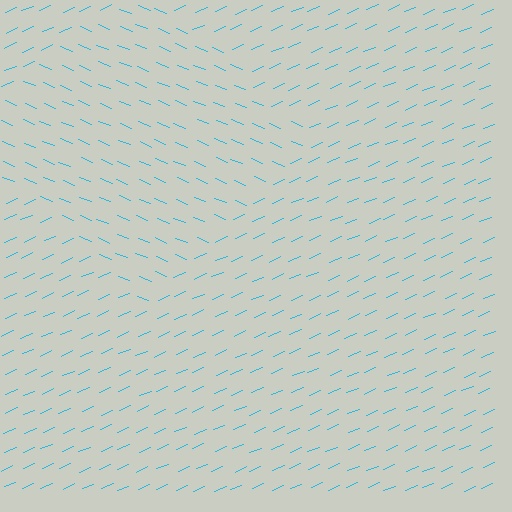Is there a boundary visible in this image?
Yes, there is a texture boundary formed by a change in line orientation.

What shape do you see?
I see a diamond.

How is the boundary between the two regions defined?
The boundary is defined purely by a change in line orientation (approximately 45 degrees difference). All lines are the same color and thickness.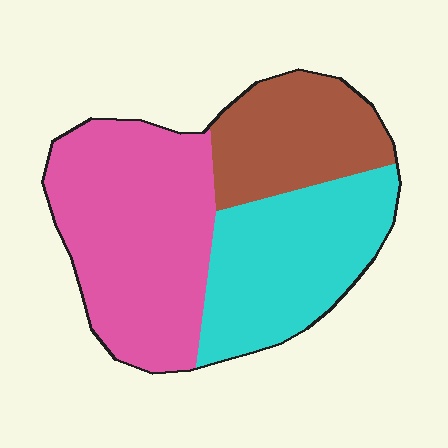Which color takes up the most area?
Pink, at roughly 45%.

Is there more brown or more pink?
Pink.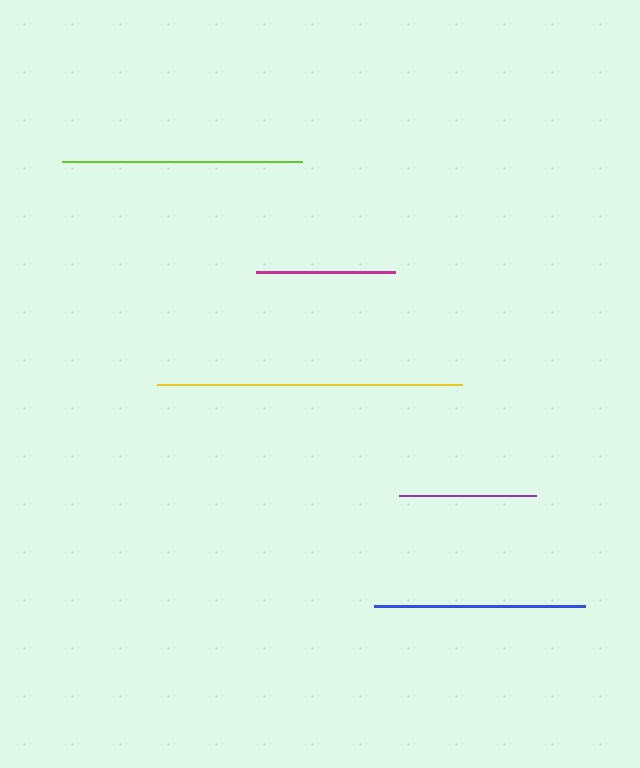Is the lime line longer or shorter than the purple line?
The lime line is longer than the purple line.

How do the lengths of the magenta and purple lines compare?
The magenta and purple lines are approximately the same length.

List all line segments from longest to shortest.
From longest to shortest: yellow, lime, blue, magenta, purple.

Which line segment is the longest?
The yellow line is the longest at approximately 304 pixels.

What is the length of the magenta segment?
The magenta segment is approximately 140 pixels long.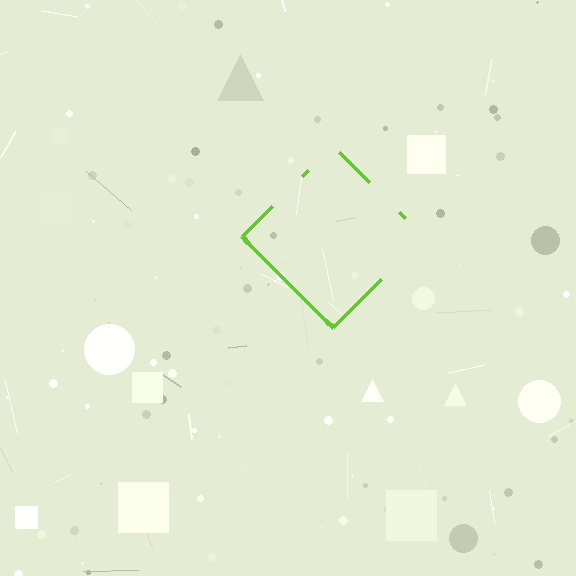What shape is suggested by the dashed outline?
The dashed outline suggests a diamond.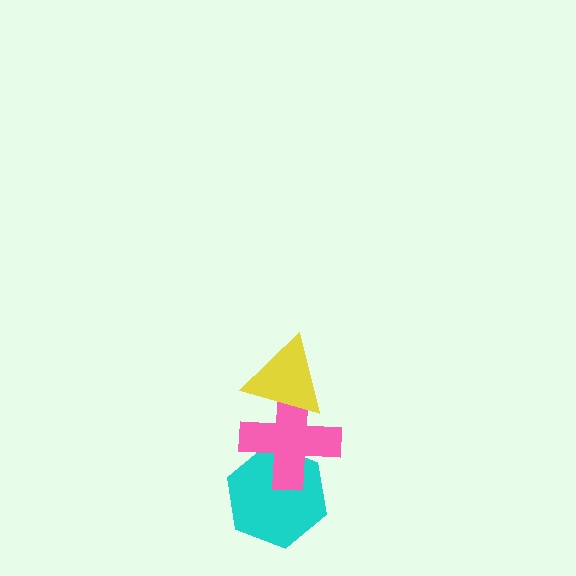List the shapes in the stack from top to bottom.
From top to bottom: the yellow triangle, the pink cross, the cyan hexagon.